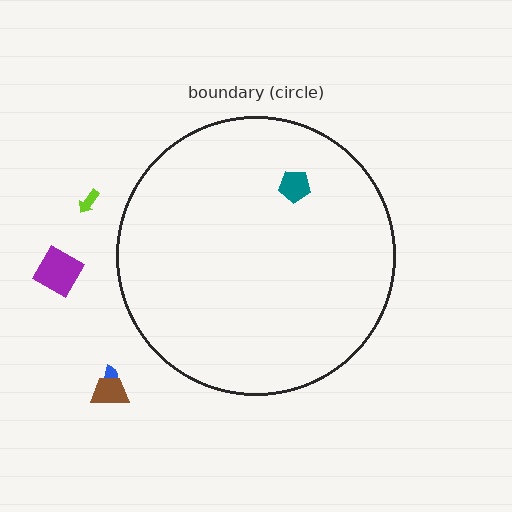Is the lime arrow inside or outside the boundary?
Outside.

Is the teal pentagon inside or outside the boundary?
Inside.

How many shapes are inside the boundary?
1 inside, 4 outside.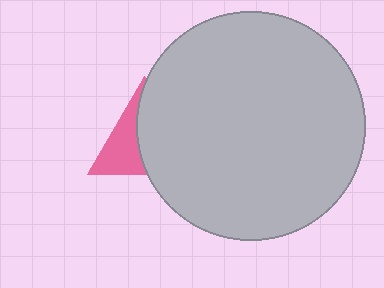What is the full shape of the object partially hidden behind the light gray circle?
The partially hidden object is a pink triangle.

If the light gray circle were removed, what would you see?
You would see the complete pink triangle.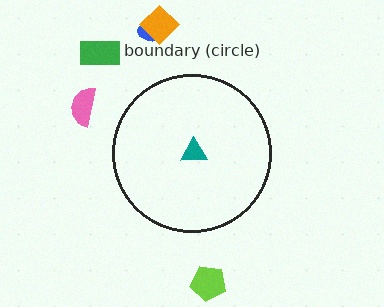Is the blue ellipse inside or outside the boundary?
Outside.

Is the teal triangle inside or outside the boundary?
Inside.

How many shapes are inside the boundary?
1 inside, 5 outside.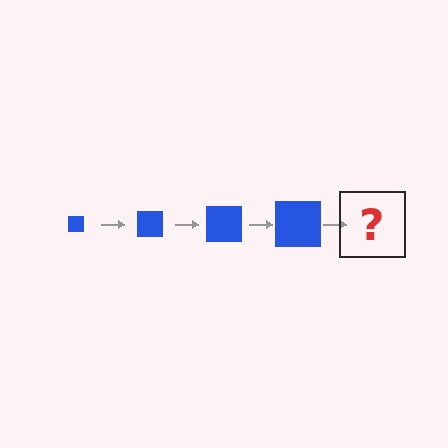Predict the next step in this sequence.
The next step is a blue square, larger than the previous one.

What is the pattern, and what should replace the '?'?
The pattern is that the square gets progressively larger each step. The '?' should be a blue square, larger than the previous one.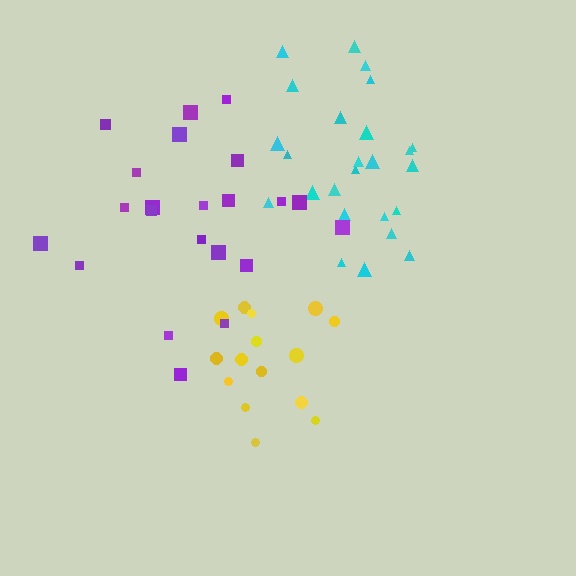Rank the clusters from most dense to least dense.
yellow, cyan, purple.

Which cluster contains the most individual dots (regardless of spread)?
Cyan (25).